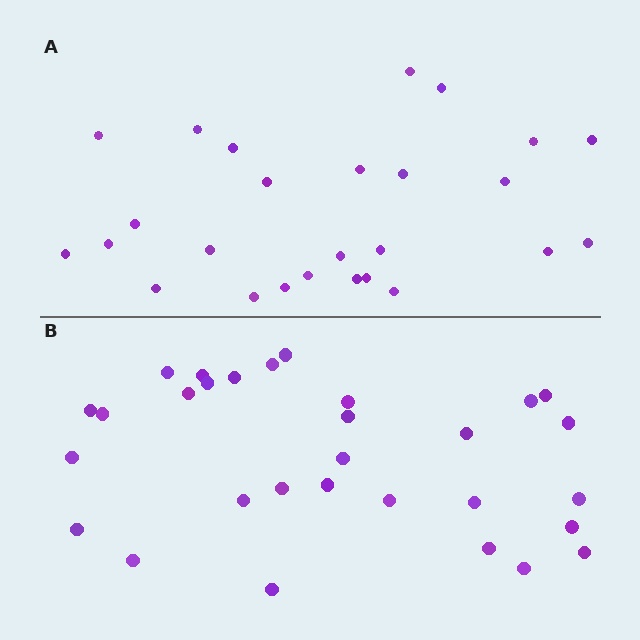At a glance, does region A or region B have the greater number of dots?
Region B (the bottom region) has more dots.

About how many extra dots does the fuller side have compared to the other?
Region B has about 4 more dots than region A.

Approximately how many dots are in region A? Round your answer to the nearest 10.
About 30 dots. (The exact count is 26, which rounds to 30.)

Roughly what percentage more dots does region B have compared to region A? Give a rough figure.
About 15% more.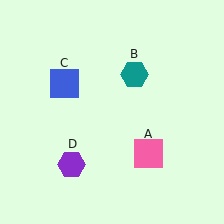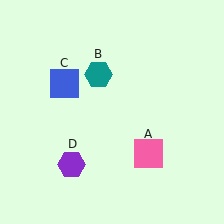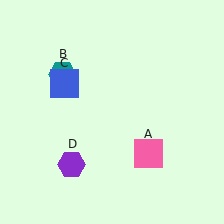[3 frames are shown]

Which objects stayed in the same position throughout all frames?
Pink square (object A) and blue square (object C) and purple hexagon (object D) remained stationary.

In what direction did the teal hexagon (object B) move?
The teal hexagon (object B) moved left.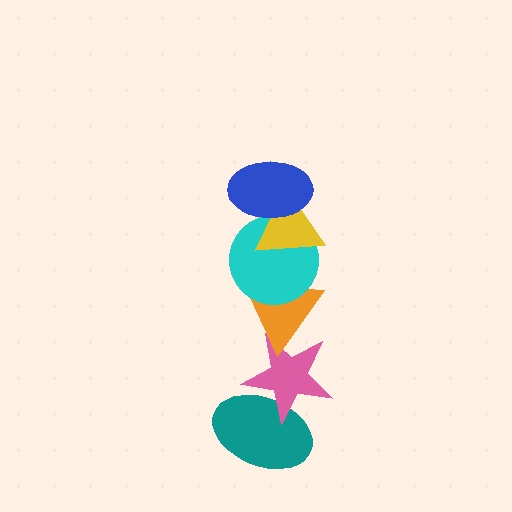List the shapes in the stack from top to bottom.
From top to bottom: the blue ellipse, the yellow triangle, the cyan circle, the orange triangle, the pink star, the teal ellipse.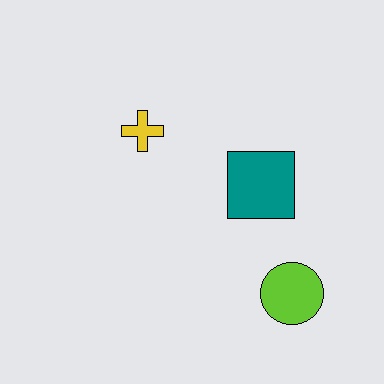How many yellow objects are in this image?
There is 1 yellow object.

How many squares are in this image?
There is 1 square.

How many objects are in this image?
There are 3 objects.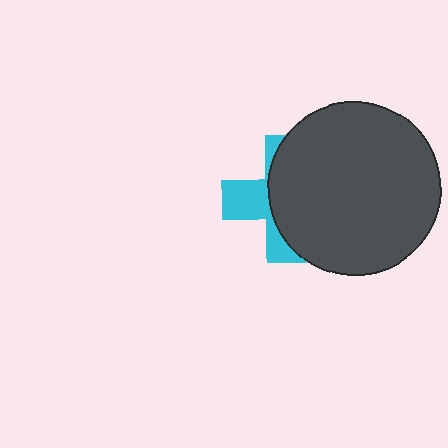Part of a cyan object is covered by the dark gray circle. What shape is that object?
It is a cross.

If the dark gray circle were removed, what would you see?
You would see the complete cyan cross.